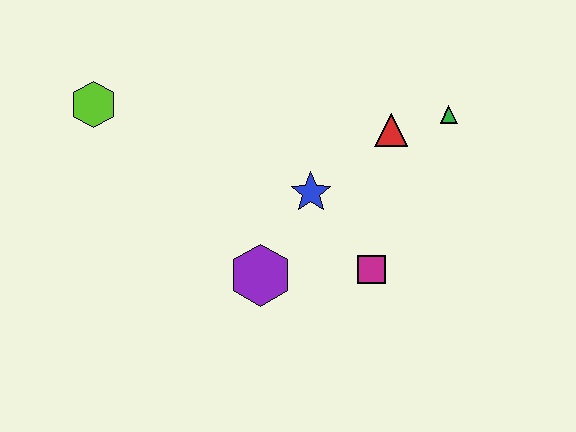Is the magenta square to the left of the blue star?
No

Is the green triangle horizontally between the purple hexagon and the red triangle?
No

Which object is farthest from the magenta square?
The lime hexagon is farthest from the magenta square.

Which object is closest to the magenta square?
The blue star is closest to the magenta square.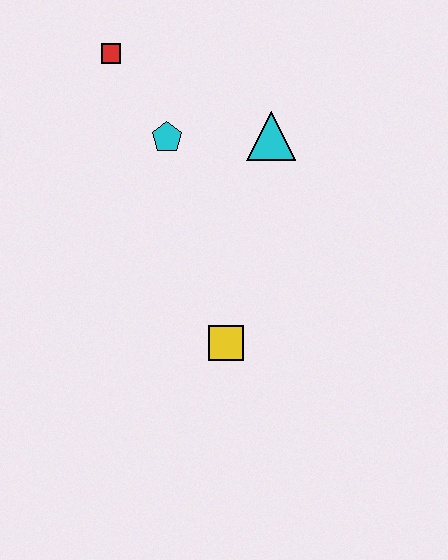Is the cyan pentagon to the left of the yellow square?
Yes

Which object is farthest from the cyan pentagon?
The yellow square is farthest from the cyan pentagon.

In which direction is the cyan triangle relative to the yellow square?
The cyan triangle is above the yellow square.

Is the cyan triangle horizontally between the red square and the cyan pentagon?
No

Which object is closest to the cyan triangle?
The cyan pentagon is closest to the cyan triangle.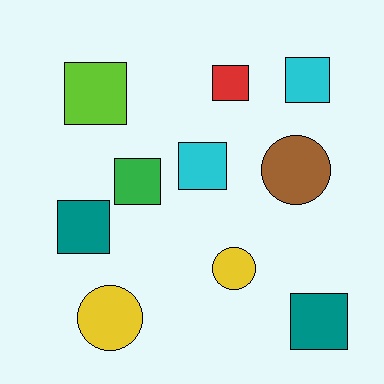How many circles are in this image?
There are 3 circles.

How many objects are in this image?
There are 10 objects.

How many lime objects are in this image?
There is 1 lime object.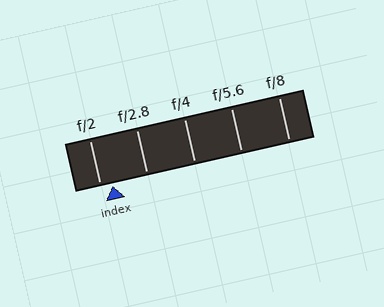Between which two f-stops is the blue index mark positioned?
The index mark is between f/2 and f/2.8.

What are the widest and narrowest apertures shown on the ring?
The widest aperture shown is f/2 and the narrowest is f/8.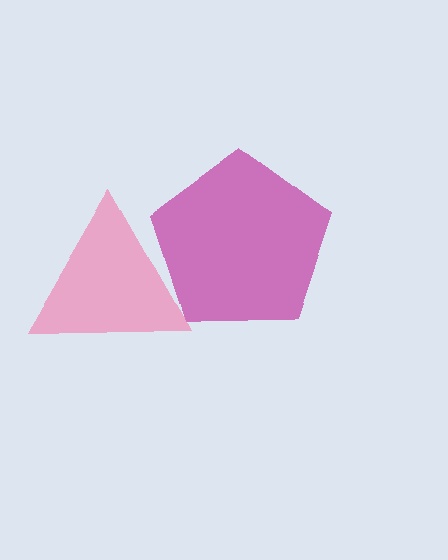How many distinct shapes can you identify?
There are 2 distinct shapes: a magenta pentagon, a pink triangle.